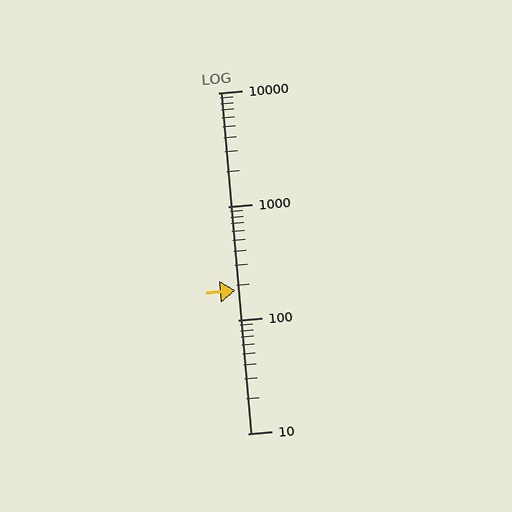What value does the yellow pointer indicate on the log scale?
The pointer indicates approximately 180.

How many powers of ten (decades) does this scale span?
The scale spans 3 decades, from 10 to 10000.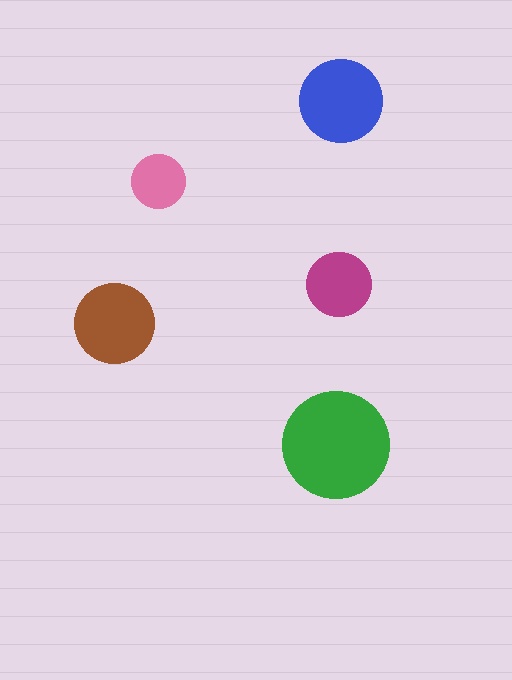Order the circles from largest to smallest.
the green one, the blue one, the brown one, the magenta one, the pink one.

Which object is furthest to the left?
The brown circle is leftmost.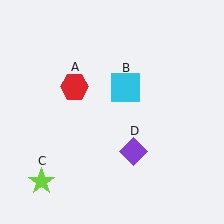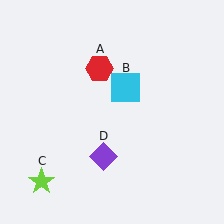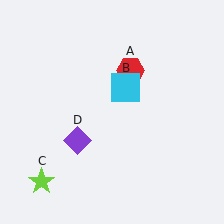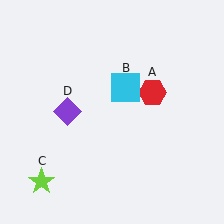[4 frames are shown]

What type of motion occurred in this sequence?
The red hexagon (object A), purple diamond (object D) rotated clockwise around the center of the scene.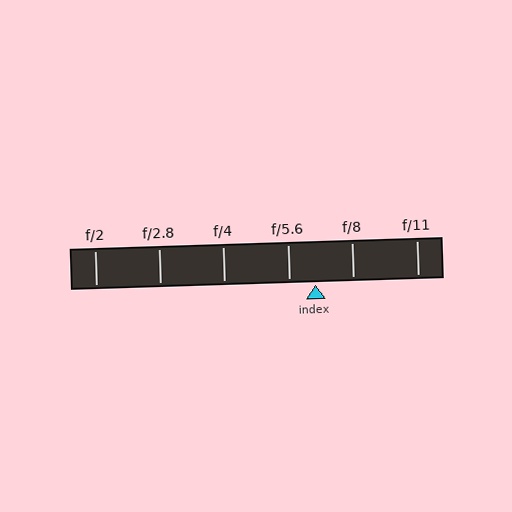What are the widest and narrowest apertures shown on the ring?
The widest aperture shown is f/2 and the narrowest is f/11.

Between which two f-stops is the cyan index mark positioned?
The index mark is between f/5.6 and f/8.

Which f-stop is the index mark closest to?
The index mark is closest to f/5.6.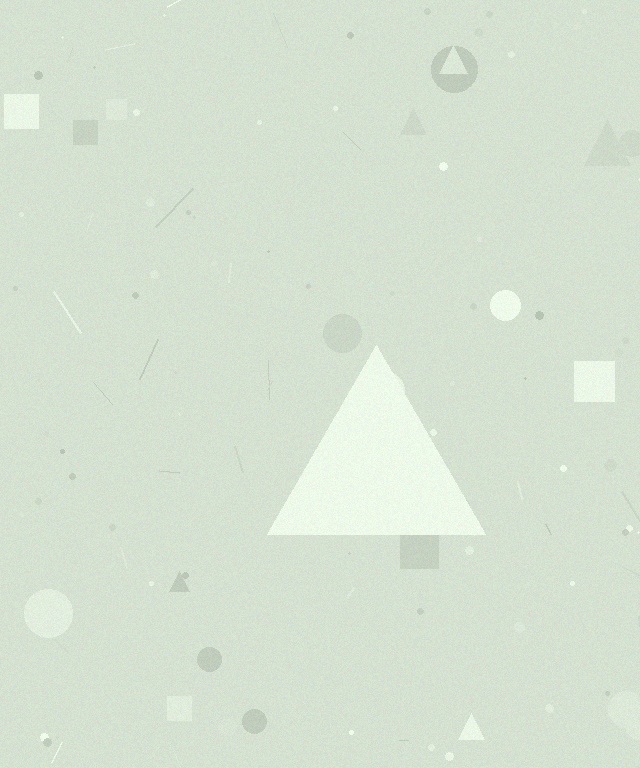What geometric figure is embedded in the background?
A triangle is embedded in the background.